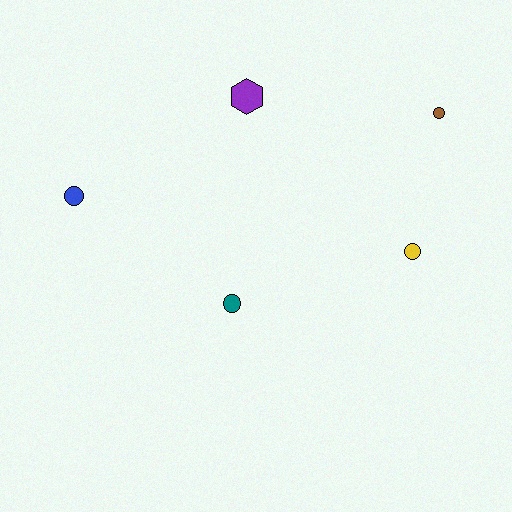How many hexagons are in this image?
There is 1 hexagon.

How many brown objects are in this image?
There is 1 brown object.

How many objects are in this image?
There are 5 objects.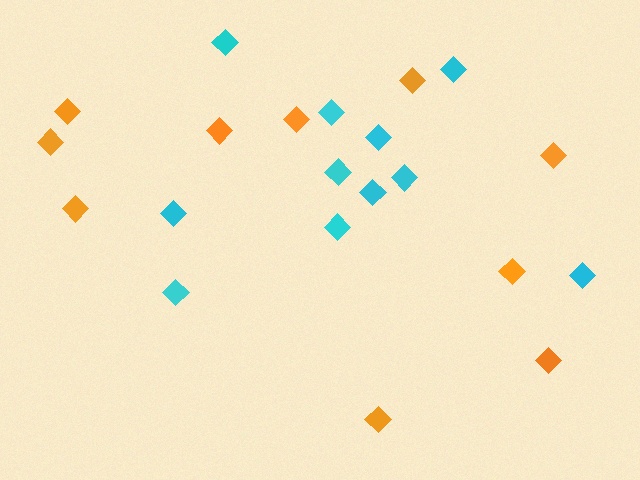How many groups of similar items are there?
There are 2 groups: one group of orange diamonds (10) and one group of cyan diamonds (11).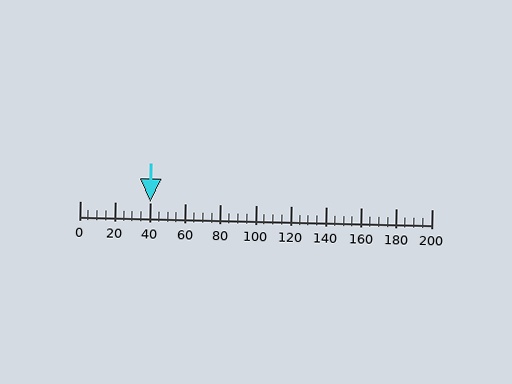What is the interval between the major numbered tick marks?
The major tick marks are spaced 20 units apart.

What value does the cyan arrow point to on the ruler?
The cyan arrow points to approximately 40.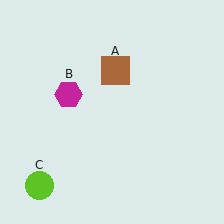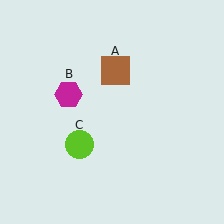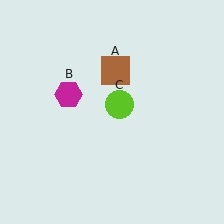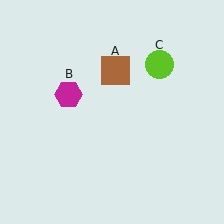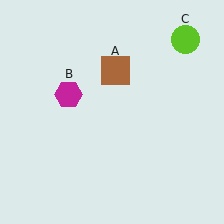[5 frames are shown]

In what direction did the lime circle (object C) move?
The lime circle (object C) moved up and to the right.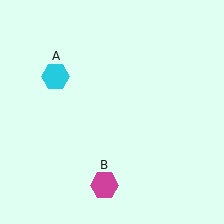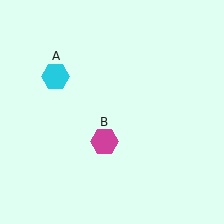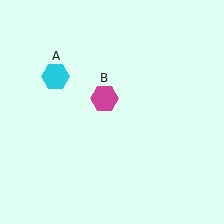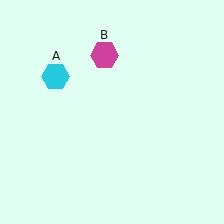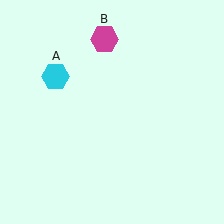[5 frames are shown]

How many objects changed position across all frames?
1 object changed position: magenta hexagon (object B).